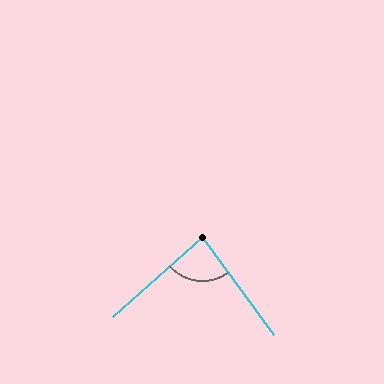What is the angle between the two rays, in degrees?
Approximately 84 degrees.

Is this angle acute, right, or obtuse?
It is acute.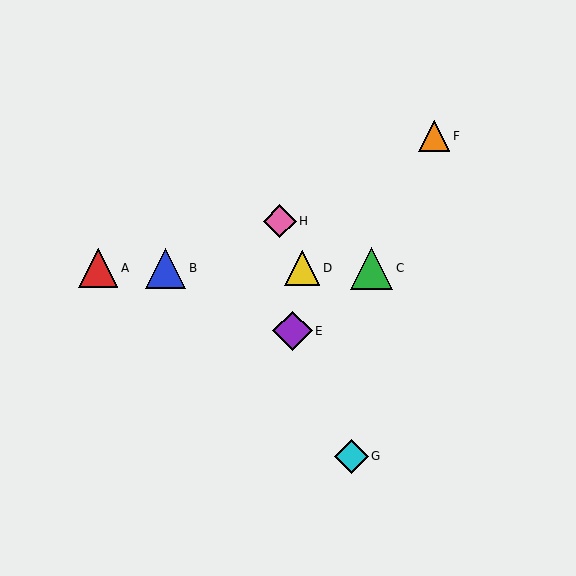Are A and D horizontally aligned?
Yes, both are at y≈268.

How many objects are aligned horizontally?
4 objects (A, B, C, D) are aligned horizontally.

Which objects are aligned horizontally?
Objects A, B, C, D are aligned horizontally.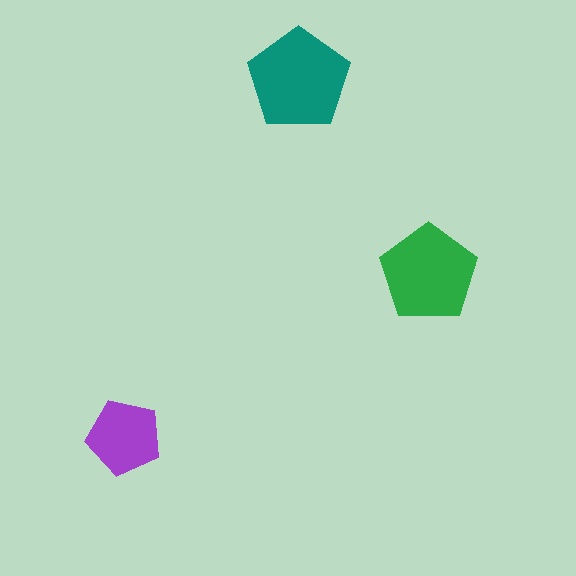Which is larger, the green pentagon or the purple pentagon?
The green one.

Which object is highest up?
The teal pentagon is topmost.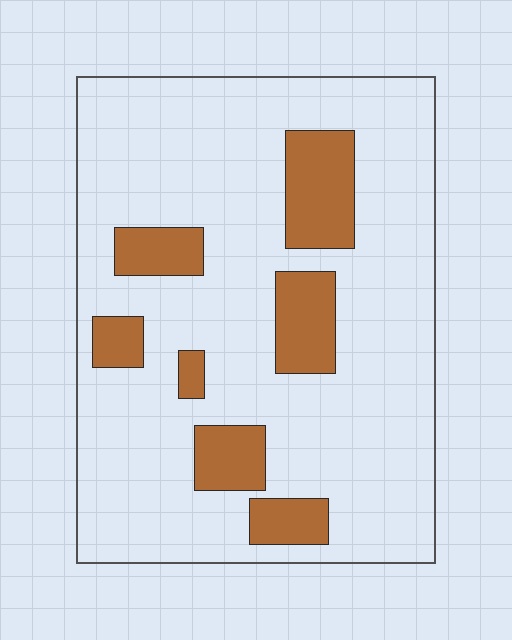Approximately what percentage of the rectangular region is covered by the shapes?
Approximately 20%.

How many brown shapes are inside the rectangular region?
7.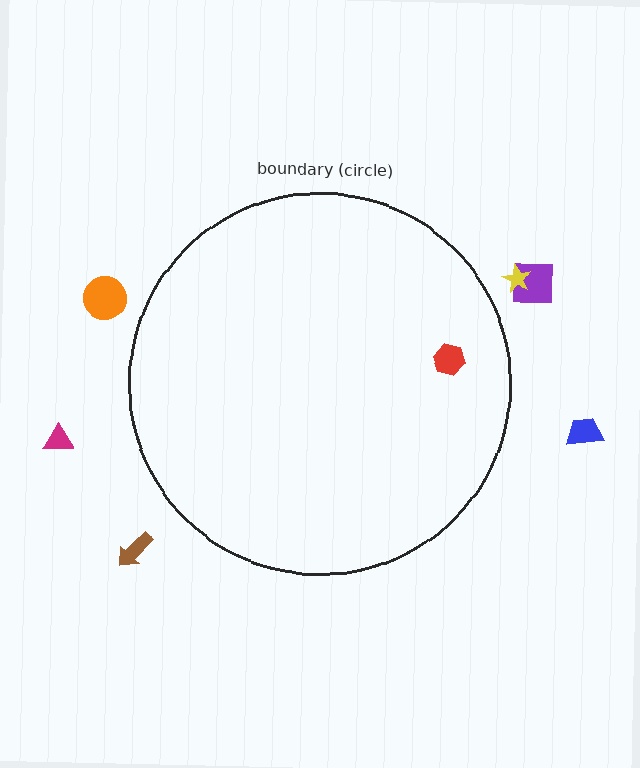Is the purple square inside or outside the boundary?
Outside.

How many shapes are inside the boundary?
1 inside, 6 outside.